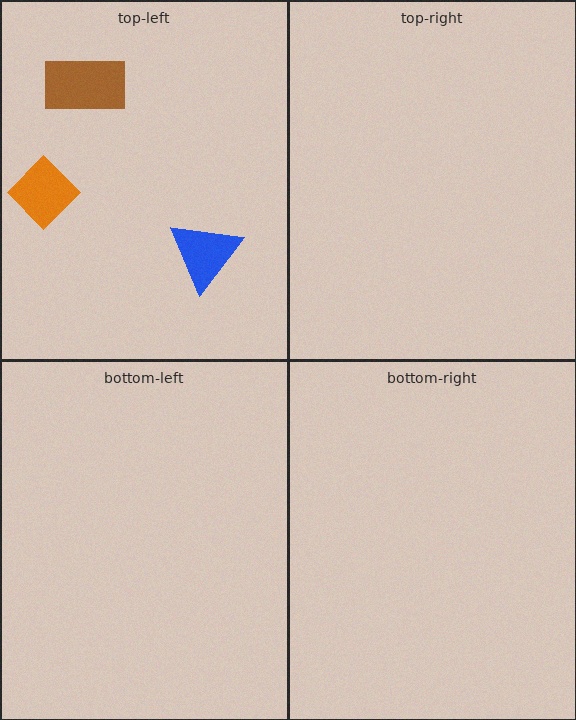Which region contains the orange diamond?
The top-left region.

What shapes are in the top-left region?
The blue triangle, the brown rectangle, the orange diamond.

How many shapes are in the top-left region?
3.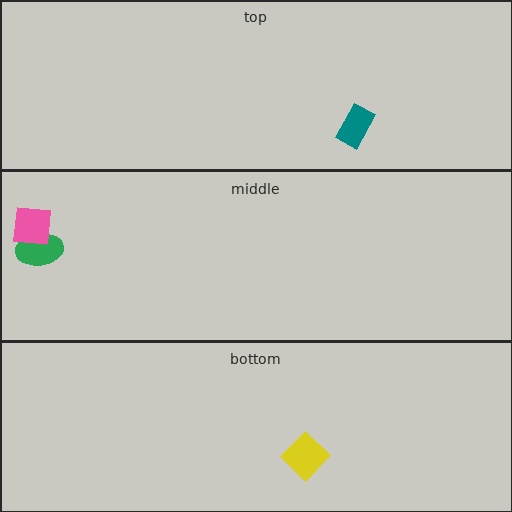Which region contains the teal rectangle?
The top region.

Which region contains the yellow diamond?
The bottom region.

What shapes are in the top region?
The teal rectangle.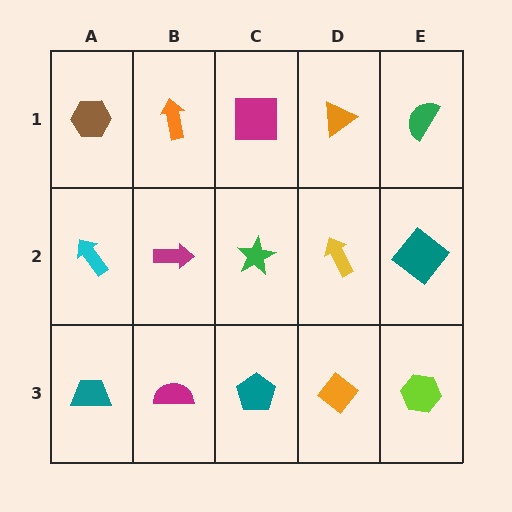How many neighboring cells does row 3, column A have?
2.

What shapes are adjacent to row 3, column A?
A cyan arrow (row 2, column A), a magenta semicircle (row 3, column B).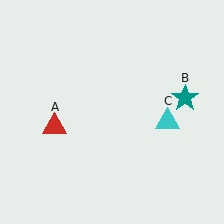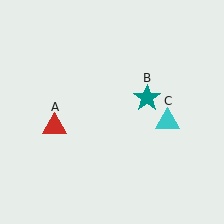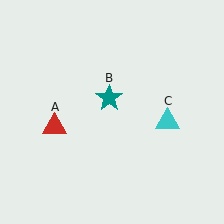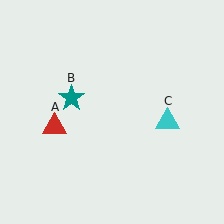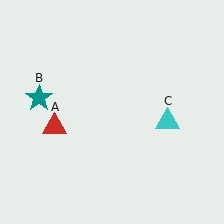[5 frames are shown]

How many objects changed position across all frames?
1 object changed position: teal star (object B).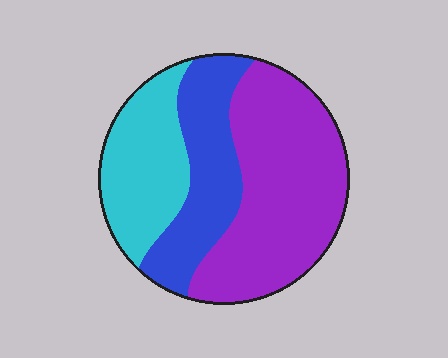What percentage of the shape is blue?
Blue takes up about one quarter (1/4) of the shape.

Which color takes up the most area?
Purple, at roughly 50%.